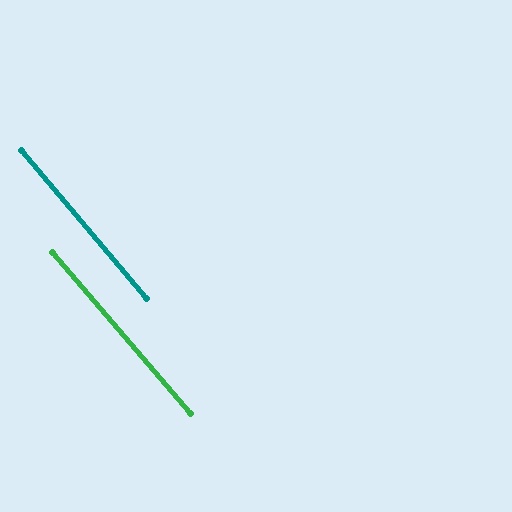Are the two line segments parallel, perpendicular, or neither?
Parallel — their directions differ by only 0.3°.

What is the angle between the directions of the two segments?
Approximately 0 degrees.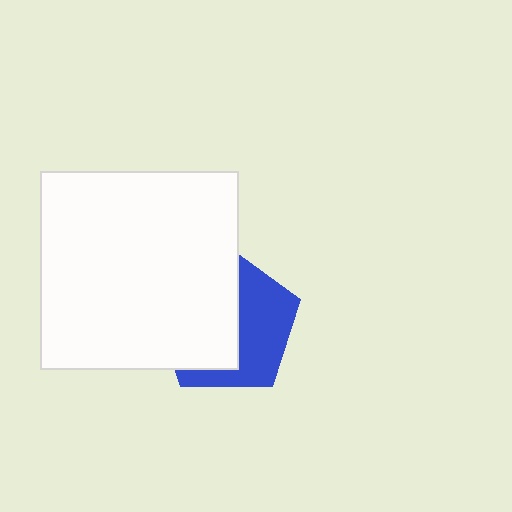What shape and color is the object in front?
The object in front is a white square.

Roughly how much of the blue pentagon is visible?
About half of it is visible (roughly 45%).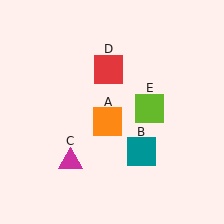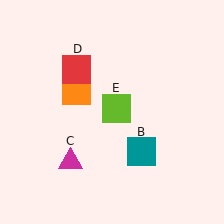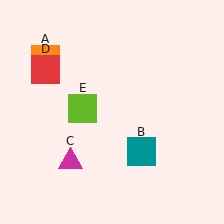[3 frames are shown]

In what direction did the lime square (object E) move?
The lime square (object E) moved left.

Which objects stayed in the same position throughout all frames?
Teal square (object B) and magenta triangle (object C) remained stationary.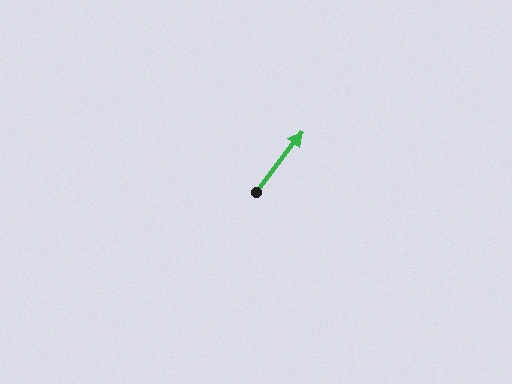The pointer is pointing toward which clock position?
Roughly 1 o'clock.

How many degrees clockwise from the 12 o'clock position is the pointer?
Approximately 38 degrees.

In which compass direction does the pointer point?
Northeast.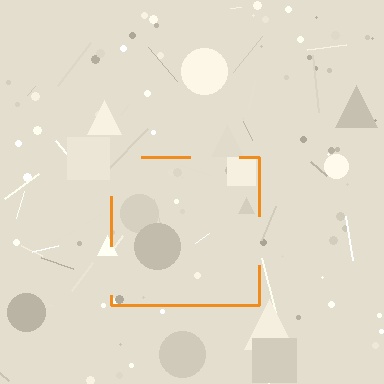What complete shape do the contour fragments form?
The contour fragments form a square.